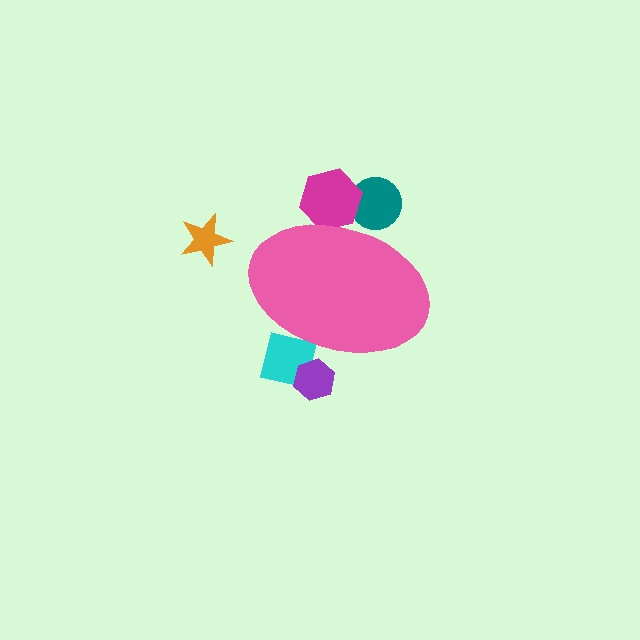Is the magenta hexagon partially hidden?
Yes, the magenta hexagon is partially hidden behind the pink ellipse.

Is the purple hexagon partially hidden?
Yes, the purple hexagon is partially hidden behind the pink ellipse.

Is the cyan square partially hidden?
Yes, the cyan square is partially hidden behind the pink ellipse.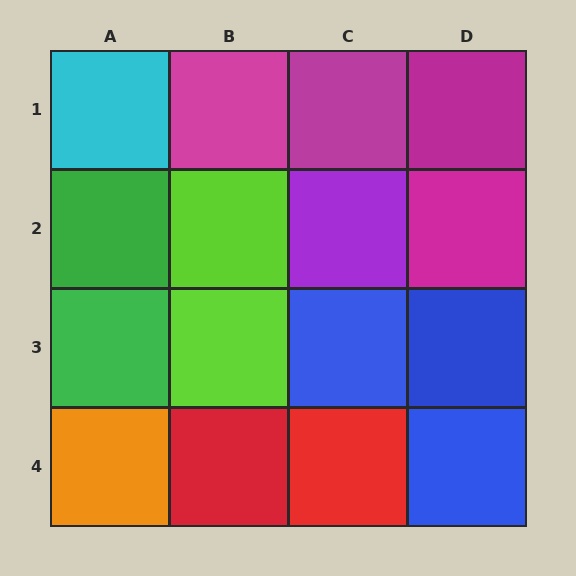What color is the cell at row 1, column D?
Magenta.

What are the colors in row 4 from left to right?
Orange, red, red, blue.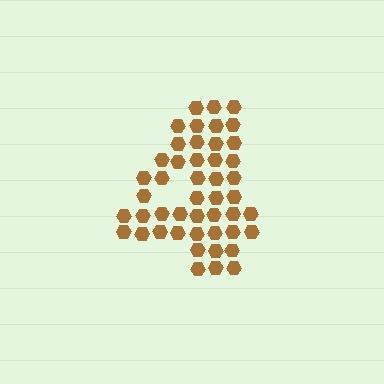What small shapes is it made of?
It is made of small hexagons.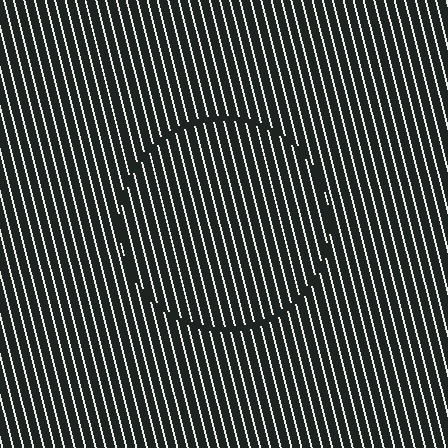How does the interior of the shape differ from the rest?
The interior of the shape contains the same grating, shifted by half a period — the contour is defined by the phase discontinuity where line-ends from the inner and outer gratings abut.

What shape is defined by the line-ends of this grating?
An illusory circle. The interior of the shape contains the same grating, shifted by half a period — the contour is defined by the phase discontinuity where line-ends from the inner and outer gratings abut.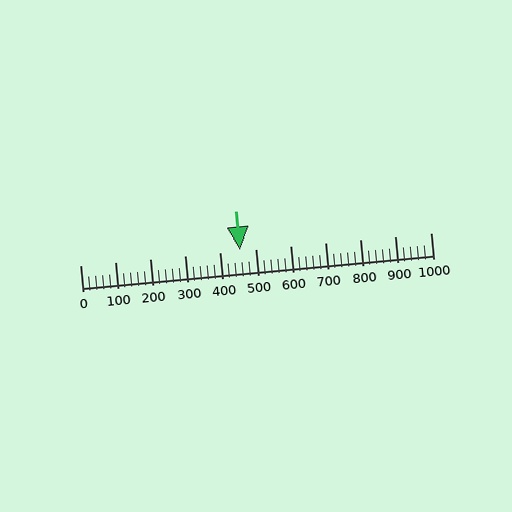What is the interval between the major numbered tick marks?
The major tick marks are spaced 100 units apart.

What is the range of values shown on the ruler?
The ruler shows values from 0 to 1000.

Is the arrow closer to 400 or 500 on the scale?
The arrow is closer to 500.